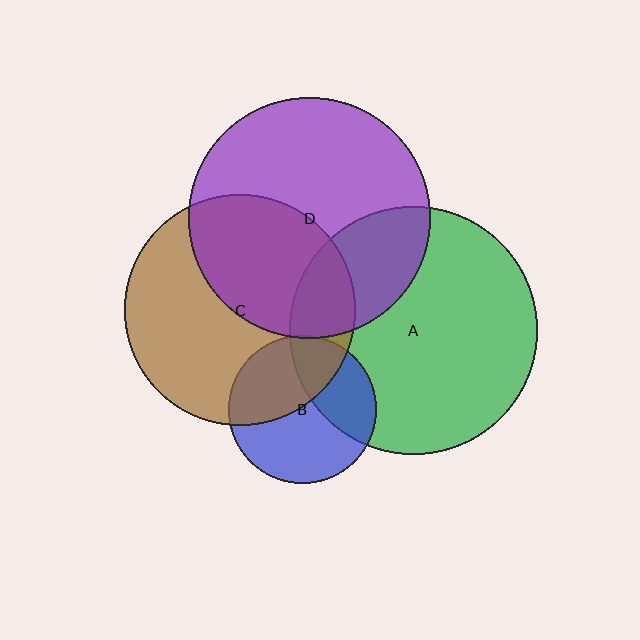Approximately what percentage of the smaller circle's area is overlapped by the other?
Approximately 35%.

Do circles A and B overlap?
Yes.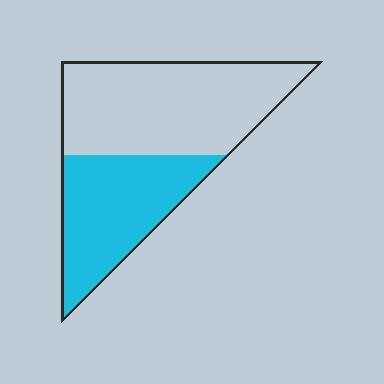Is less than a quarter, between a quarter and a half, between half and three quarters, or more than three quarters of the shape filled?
Between a quarter and a half.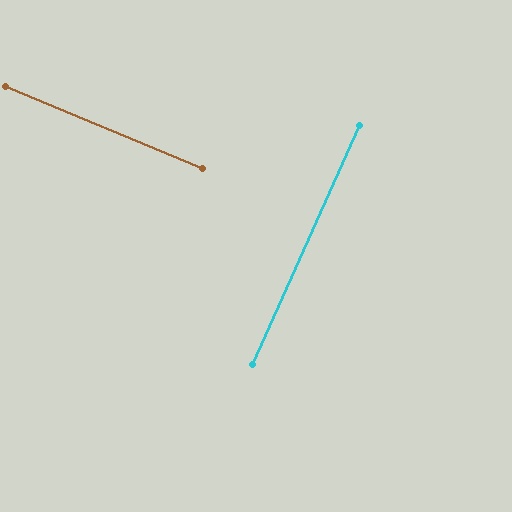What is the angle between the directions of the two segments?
Approximately 89 degrees.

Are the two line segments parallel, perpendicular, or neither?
Perpendicular — they meet at approximately 89°.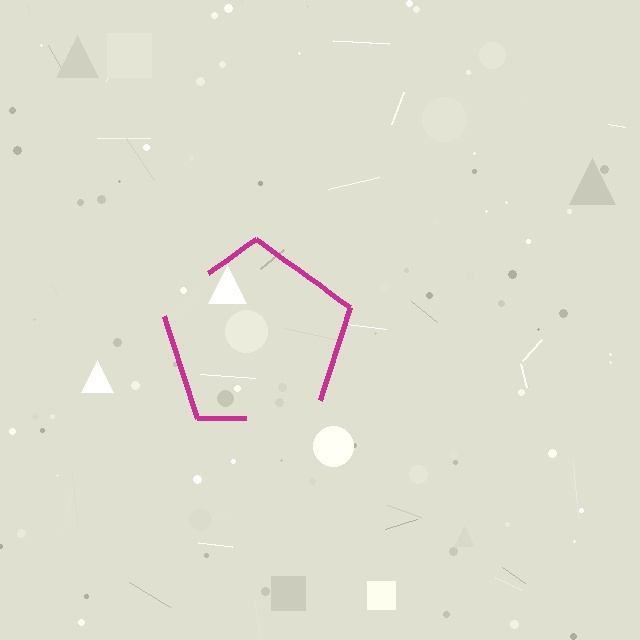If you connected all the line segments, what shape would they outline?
They would outline a pentagon.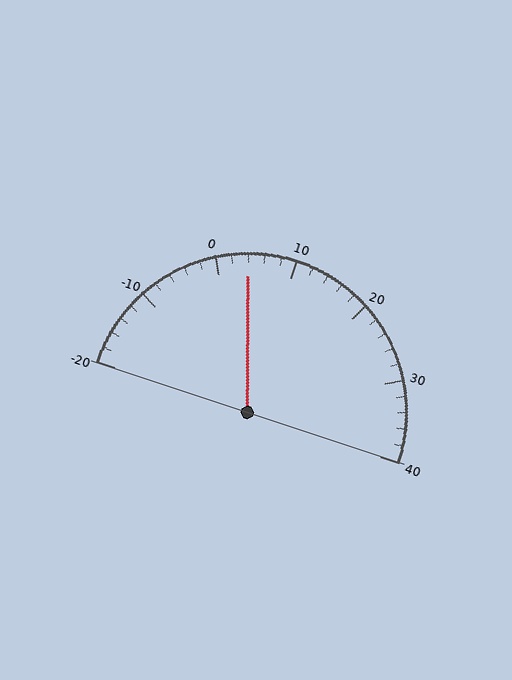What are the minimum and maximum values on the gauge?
The gauge ranges from -20 to 40.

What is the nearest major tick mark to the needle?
The nearest major tick mark is 0.